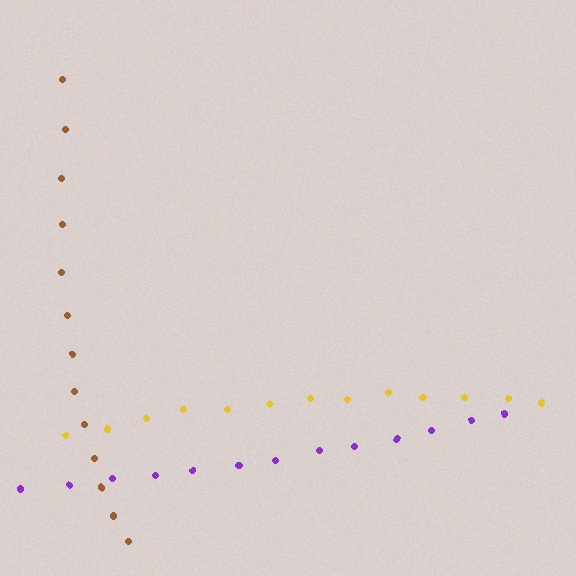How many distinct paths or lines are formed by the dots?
There are 3 distinct paths.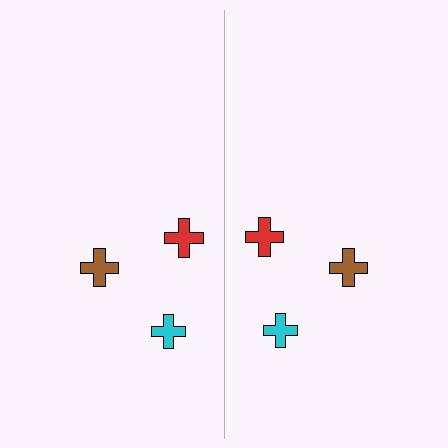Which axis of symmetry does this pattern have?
The pattern has a vertical axis of symmetry running through the center of the image.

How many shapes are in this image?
There are 6 shapes in this image.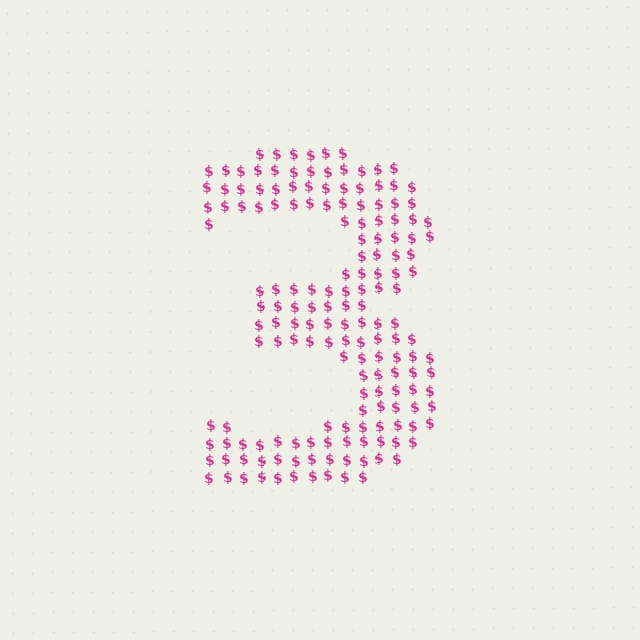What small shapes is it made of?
It is made of small dollar signs.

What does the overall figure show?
The overall figure shows the digit 3.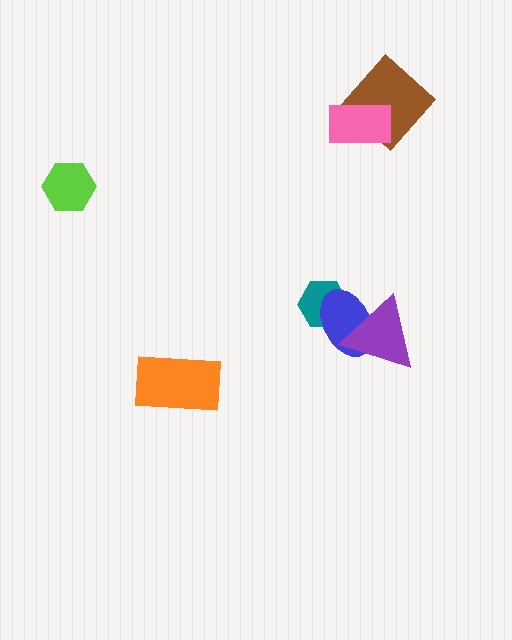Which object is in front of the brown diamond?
The pink rectangle is in front of the brown diamond.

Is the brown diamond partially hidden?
Yes, it is partially covered by another shape.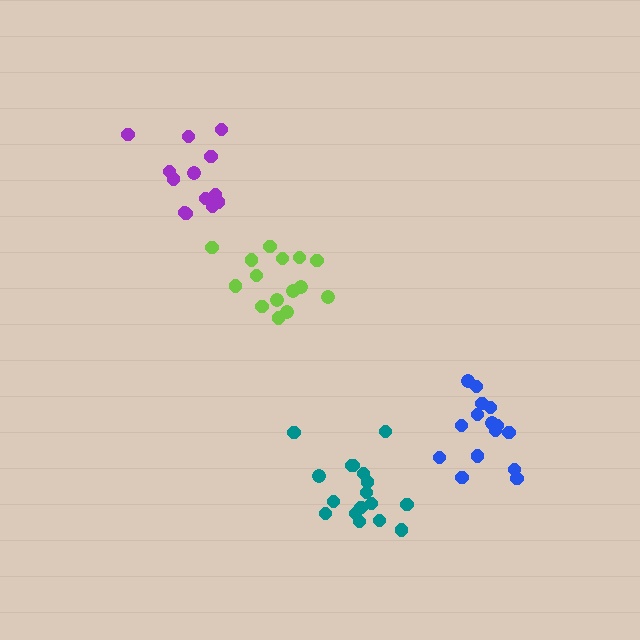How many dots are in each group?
Group 1: 15 dots, Group 2: 13 dots, Group 3: 17 dots, Group 4: 15 dots (60 total).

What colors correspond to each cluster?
The clusters are colored: lime, purple, teal, blue.